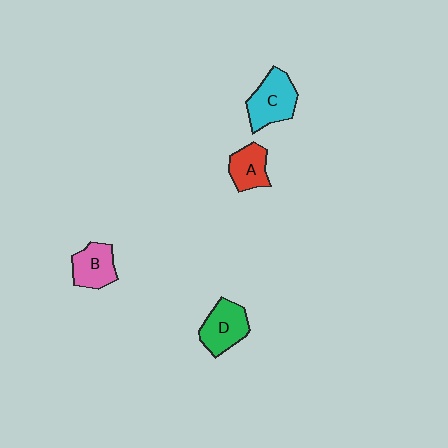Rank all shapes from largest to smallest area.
From largest to smallest: C (cyan), D (green), B (pink), A (red).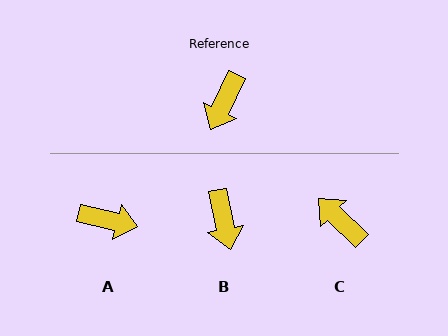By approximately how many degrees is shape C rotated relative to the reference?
Approximately 109 degrees clockwise.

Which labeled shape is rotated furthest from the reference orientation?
C, about 109 degrees away.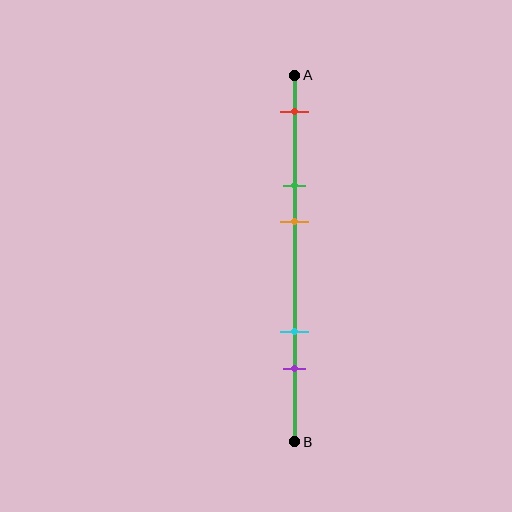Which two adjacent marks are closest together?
The green and orange marks are the closest adjacent pair.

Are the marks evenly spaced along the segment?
No, the marks are not evenly spaced.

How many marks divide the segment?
There are 5 marks dividing the segment.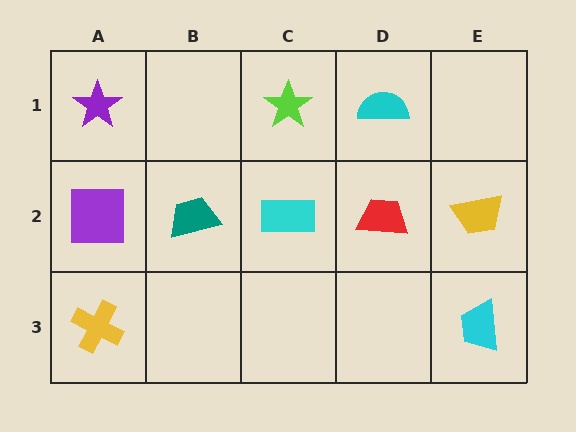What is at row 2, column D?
A red trapezoid.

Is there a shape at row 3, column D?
No, that cell is empty.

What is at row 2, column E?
A yellow trapezoid.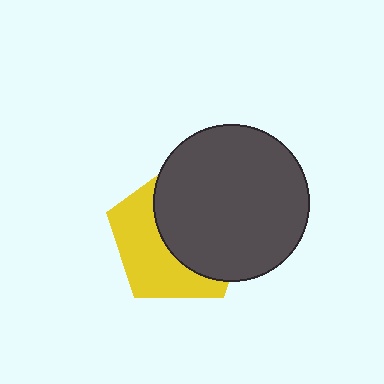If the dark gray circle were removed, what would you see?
You would see the complete yellow pentagon.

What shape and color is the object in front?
The object in front is a dark gray circle.